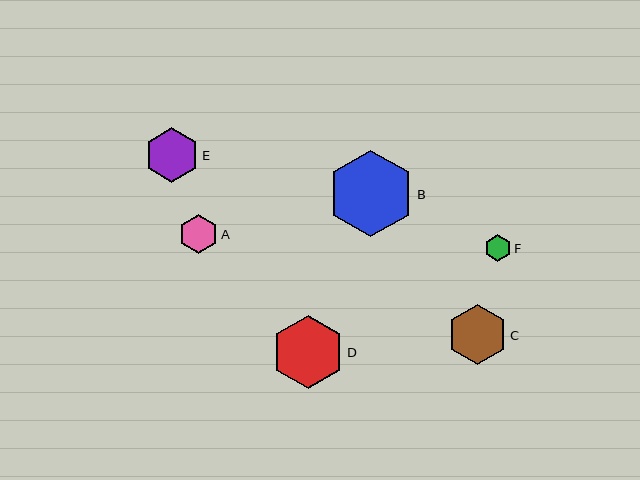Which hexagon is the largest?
Hexagon B is the largest with a size of approximately 87 pixels.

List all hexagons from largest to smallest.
From largest to smallest: B, D, C, E, A, F.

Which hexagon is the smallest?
Hexagon F is the smallest with a size of approximately 27 pixels.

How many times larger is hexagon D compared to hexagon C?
Hexagon D is approximately 1.2 times the size of hexagon C.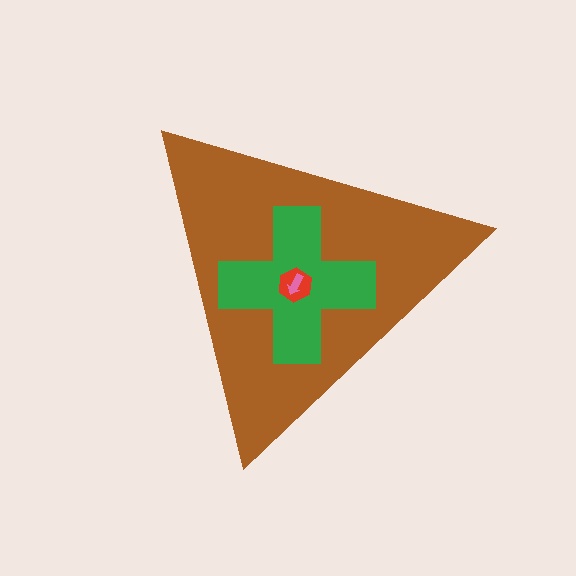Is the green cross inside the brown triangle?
Yes.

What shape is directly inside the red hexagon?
The pink arrow.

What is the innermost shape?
The pink arrow.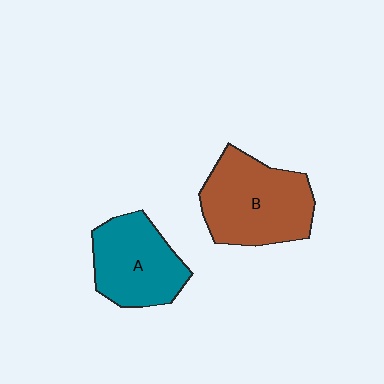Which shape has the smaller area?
Shape A (teal).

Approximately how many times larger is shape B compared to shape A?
Approximately 1.2 times.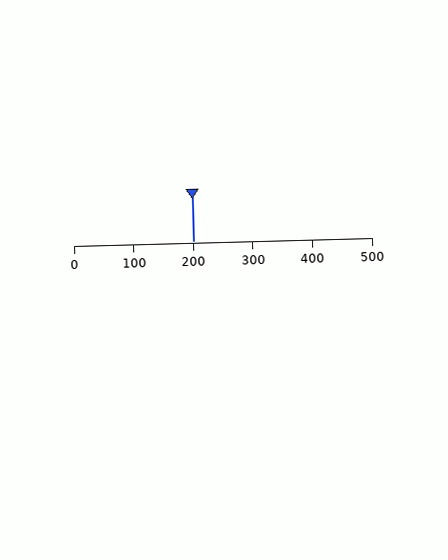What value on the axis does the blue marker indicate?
The marker indicates approximately 200.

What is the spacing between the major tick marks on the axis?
The major ticks are spaced 100 apart.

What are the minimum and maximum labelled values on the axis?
The axis runs from 0 to 500.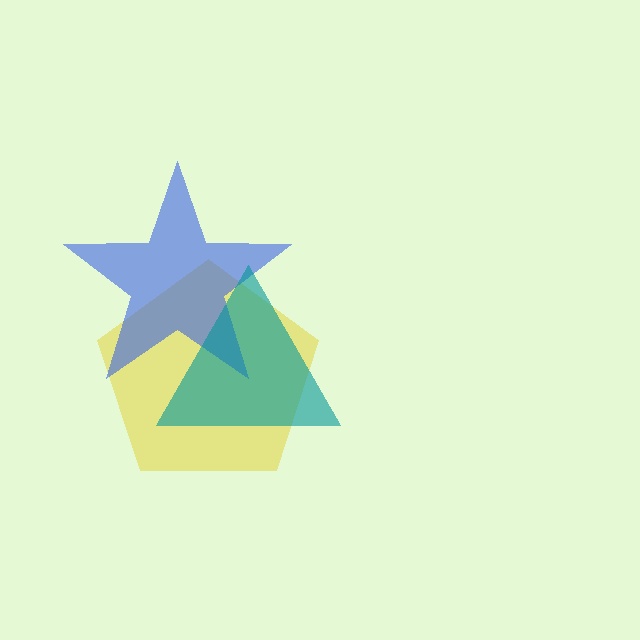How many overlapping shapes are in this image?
There are 3 overlapping shapes in the image.